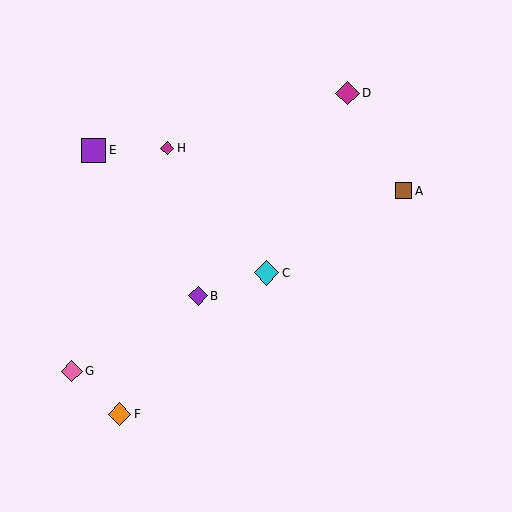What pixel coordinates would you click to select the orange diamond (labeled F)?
Click at (119, 414) to select the orange diamond F.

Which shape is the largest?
The cyan diamond (labeled C) is the largest.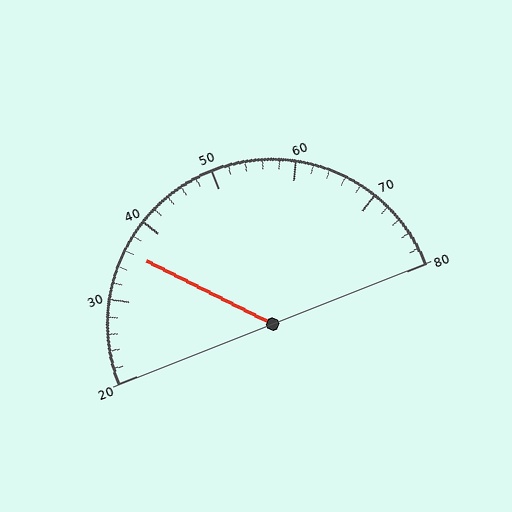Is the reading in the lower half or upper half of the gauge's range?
The reading is in the lower half of the range (20 to 80).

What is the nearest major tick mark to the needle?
The nearest major tick mark is 40.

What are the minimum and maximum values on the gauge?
The gauge ranges from 20 to 80.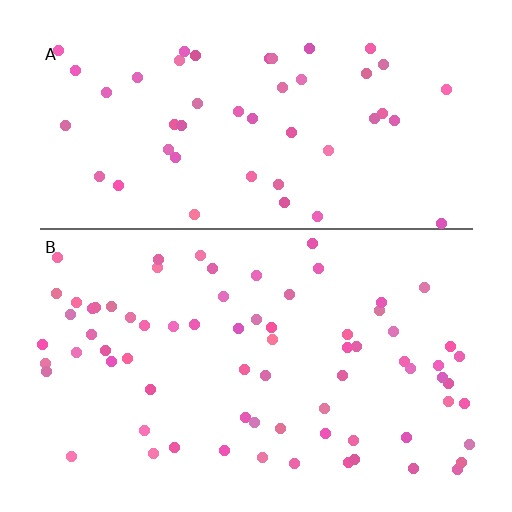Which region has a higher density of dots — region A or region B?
B (the bottom).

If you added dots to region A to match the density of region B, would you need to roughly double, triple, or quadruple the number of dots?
Approximately double.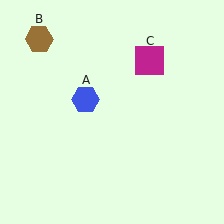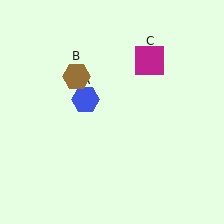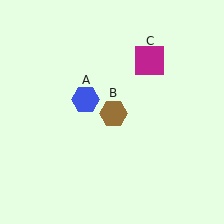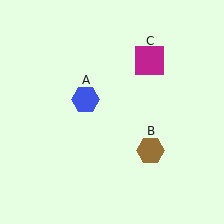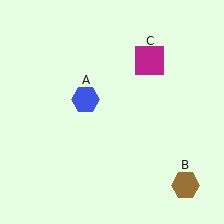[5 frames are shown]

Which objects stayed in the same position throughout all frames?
Blue hexagon (object A) and magenta square (object C) remained stationary.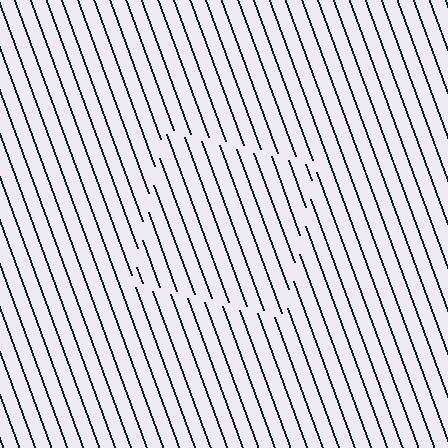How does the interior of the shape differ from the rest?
The interior of the shape contains the same grating, shifted by half a period — the contour is defined by the phase discontinuity where line-ends from the inner and outer gratings abut.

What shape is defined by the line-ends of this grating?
An illusory square. The interior of the shape contains the same grating, shifted by half a period — the contour is defined by the phase discontinuity where line-ends from the inner and outer gratings abut.